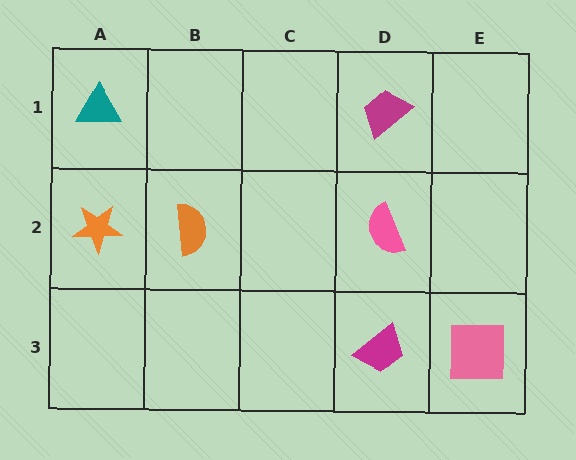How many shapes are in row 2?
3 shapes.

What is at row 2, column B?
An orange semicircle.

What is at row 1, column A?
A teal triangle.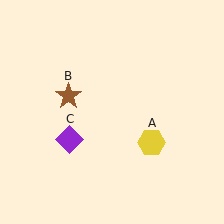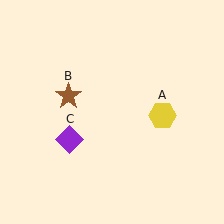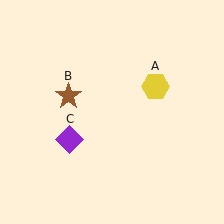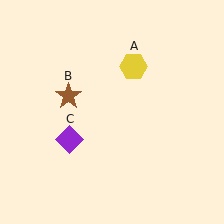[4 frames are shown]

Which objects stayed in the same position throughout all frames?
Brown star (object B) and purple diamond (object C) remained stationary.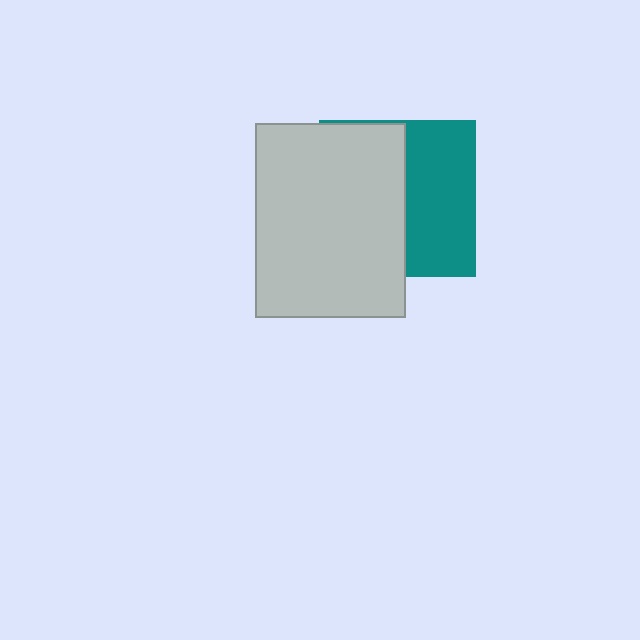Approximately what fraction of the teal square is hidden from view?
Roughly 54% of the teal square is hidden behind the light gray rectangle.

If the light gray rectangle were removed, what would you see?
You would see the complete teal square.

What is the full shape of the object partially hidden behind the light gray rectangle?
The partially hidden object is a teal square.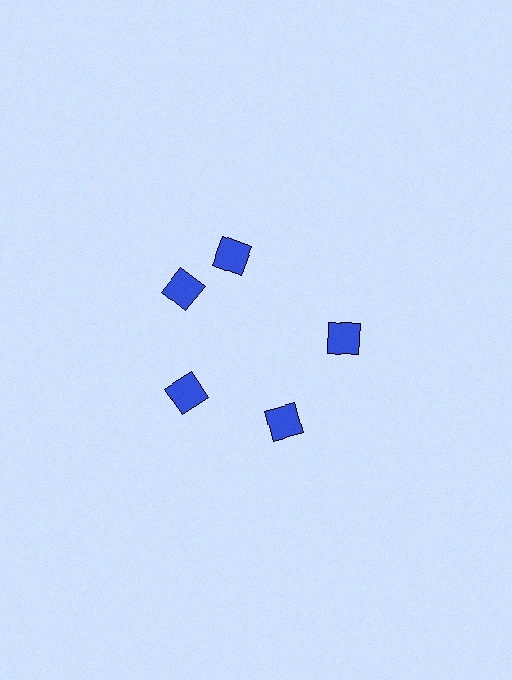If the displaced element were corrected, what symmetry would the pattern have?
It would have 5-fold rotational symmetry — the pattern would map onto itself every 72 degrees.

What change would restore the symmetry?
The symmetry would be restored by rotating it back into even spacing with its neighbors so that all 5 diamonds sit at equal angles and equal distance from the center.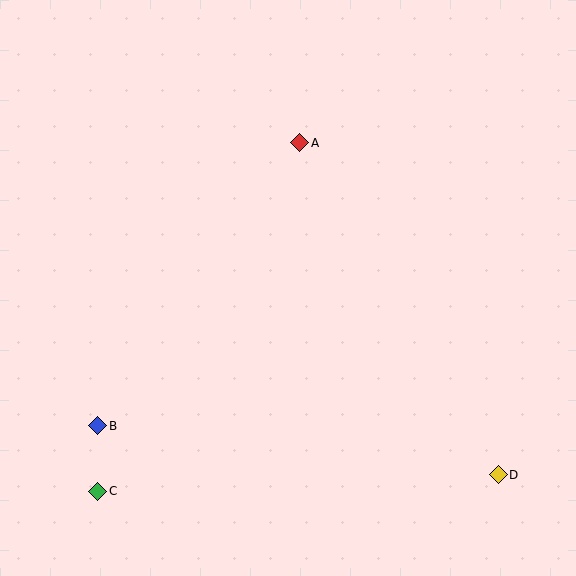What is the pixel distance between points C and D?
The distance between C and D is 401 pixels.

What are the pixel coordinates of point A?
Point A is at (300, 143).